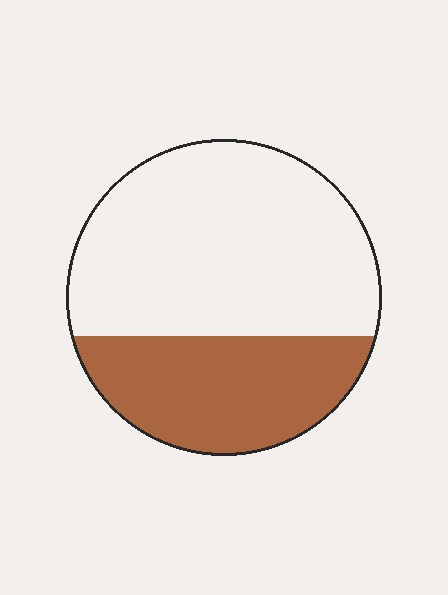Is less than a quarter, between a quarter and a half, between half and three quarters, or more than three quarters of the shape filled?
Between a quarter and a half.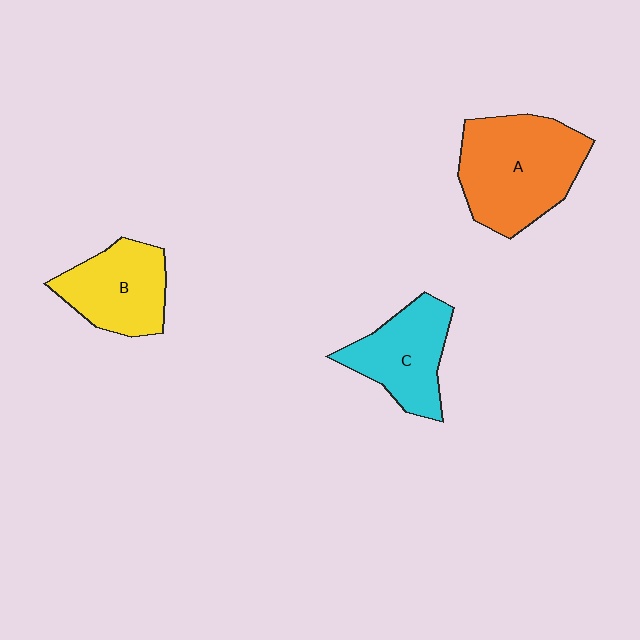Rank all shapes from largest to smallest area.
From largest to smallest: A (orange), C (cyan), B (yellow).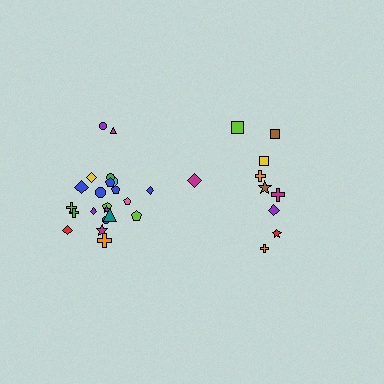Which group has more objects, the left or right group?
The left group.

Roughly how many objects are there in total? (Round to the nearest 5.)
Roughly 30 objects in total.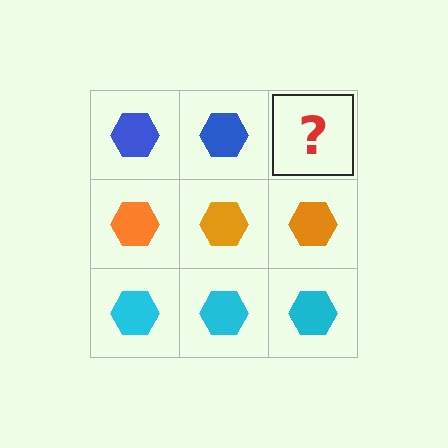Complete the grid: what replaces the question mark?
The question mark should be replaced with a blue hexagon.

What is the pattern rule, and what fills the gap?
The rule is that each row has a consistent color. The gap should be filled with a blue hexagon.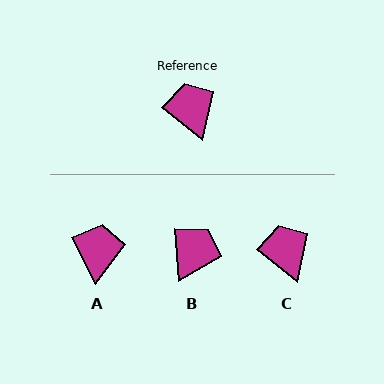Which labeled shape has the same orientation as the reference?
C.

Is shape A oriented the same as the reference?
No, it is off by about 24 degrees.